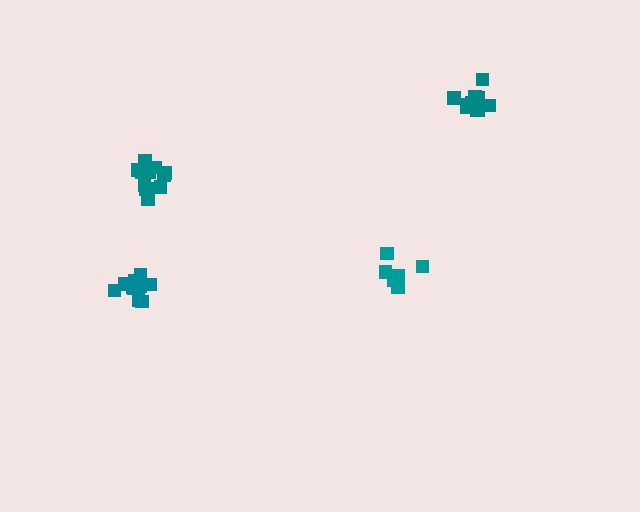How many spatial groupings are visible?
There are 4 spatial groupings.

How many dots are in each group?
Group 1: 12 dots, Group 2: 8 dots, Group 3: 12 dots, Group 4: 10 dots (42 total).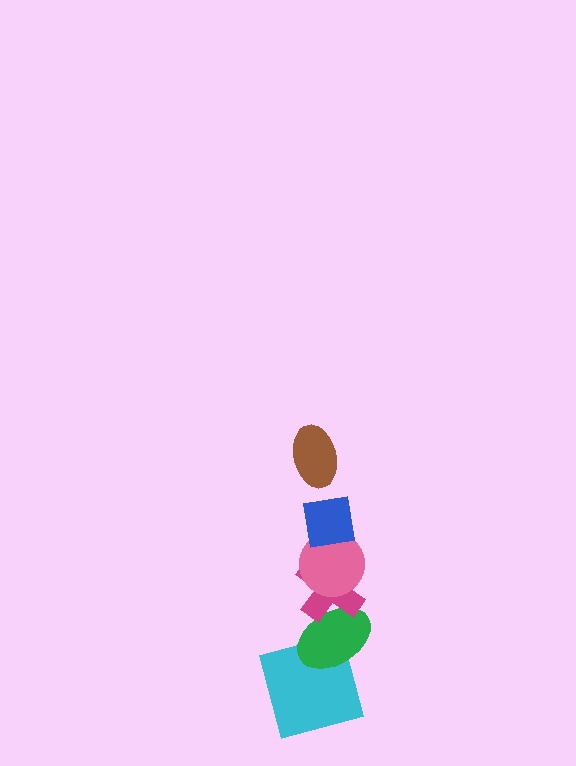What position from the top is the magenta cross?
The magenta cross is 4th from the top.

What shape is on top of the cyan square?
The green ellipse is on top of the cyan square.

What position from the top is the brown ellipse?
The brown ellipse is 1st from the top.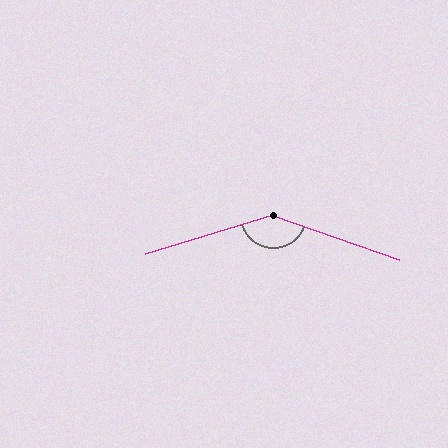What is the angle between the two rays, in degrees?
Approximately 144 degrees.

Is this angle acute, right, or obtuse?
It is obtuse.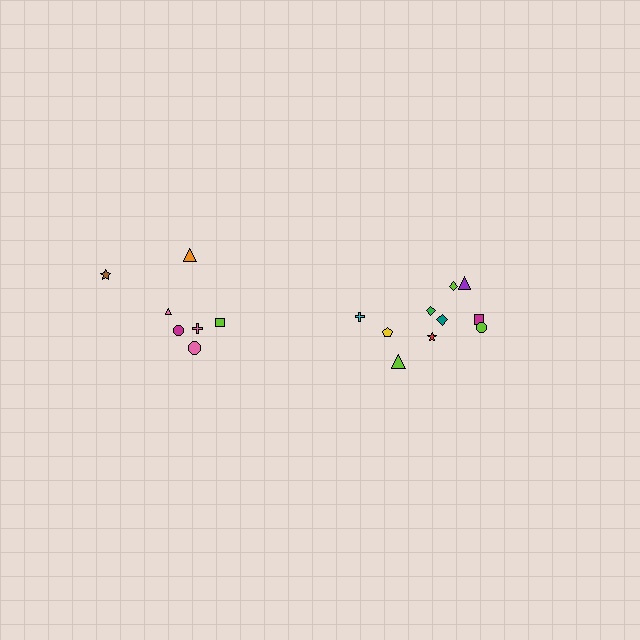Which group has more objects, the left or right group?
The right group.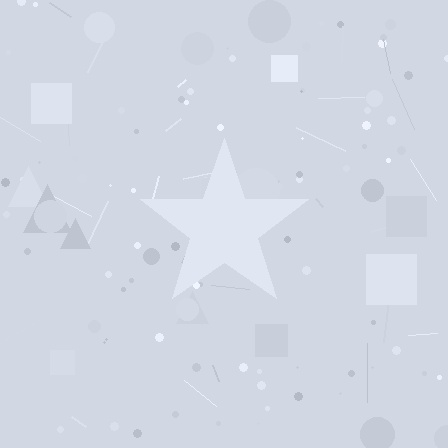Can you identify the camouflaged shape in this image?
The camouflaged shape is a star.